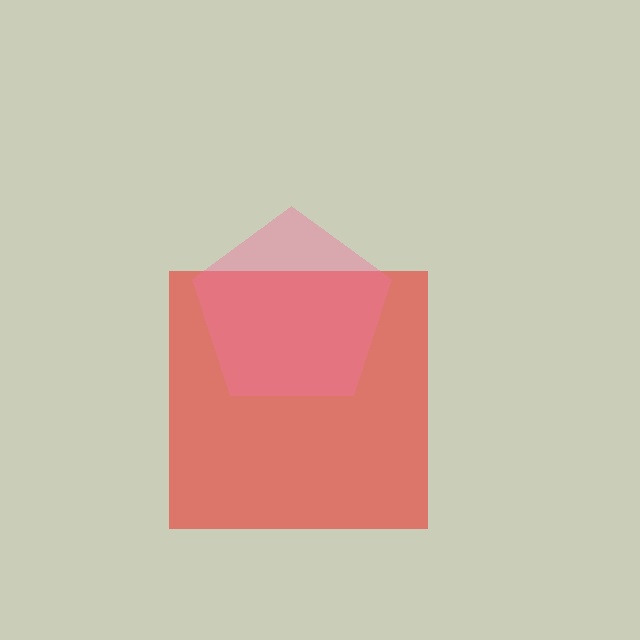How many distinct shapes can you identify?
There are 2 distinct shapes: a red square, a pink pentagon.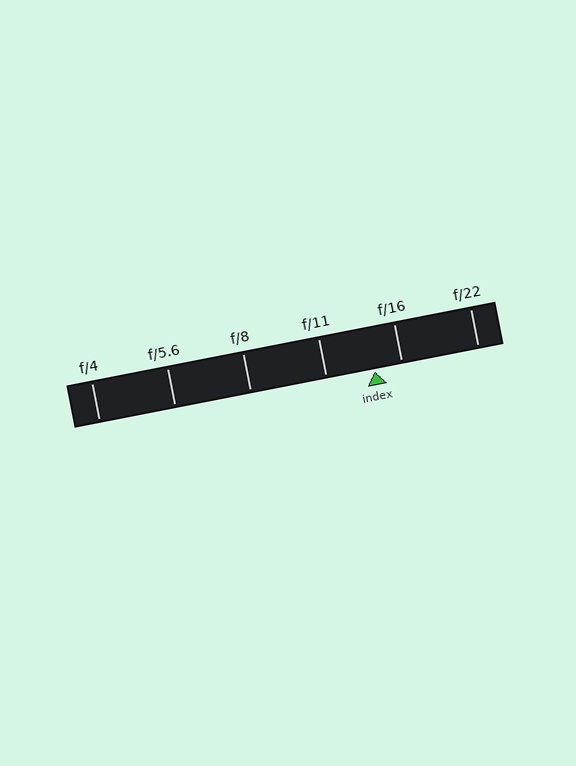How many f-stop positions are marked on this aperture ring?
There are 6 f-stop positions marked.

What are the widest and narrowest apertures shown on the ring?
The widest aperture shown is f/4 and the narrowest is f/22.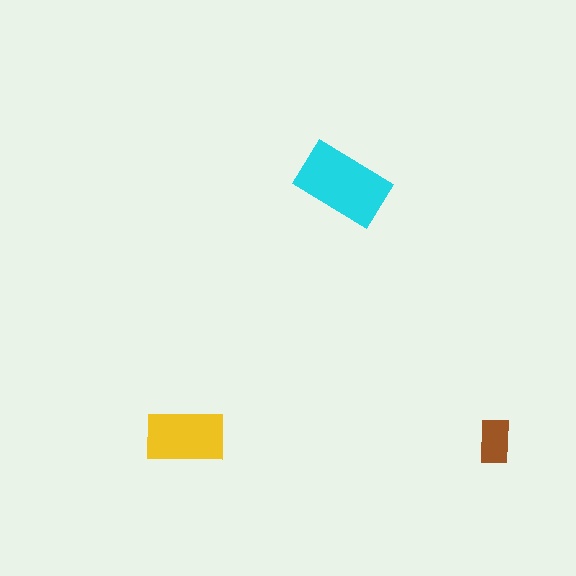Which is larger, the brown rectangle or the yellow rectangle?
The yellow one.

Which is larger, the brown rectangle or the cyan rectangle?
The cyan one.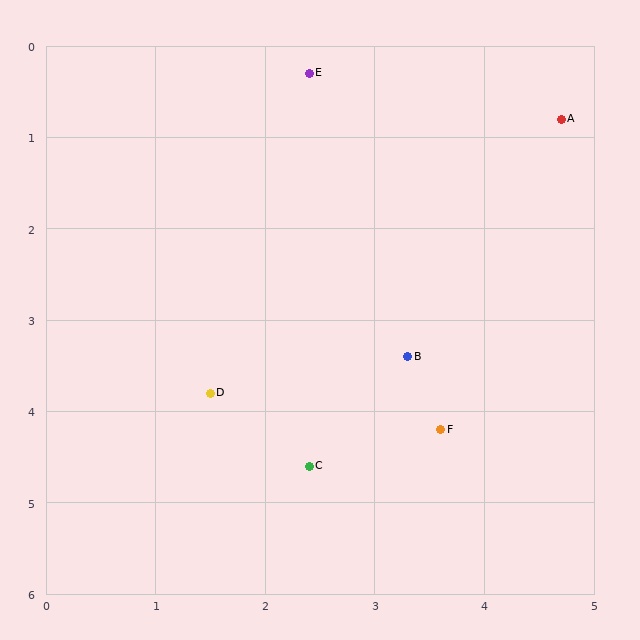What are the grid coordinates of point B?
Point B is at approximately (3.3, 3.4).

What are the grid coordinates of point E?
Point E is at approximately (2.4, 0.3).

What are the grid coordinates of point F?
Point F is at approximately (3.6, 4.2).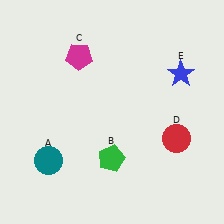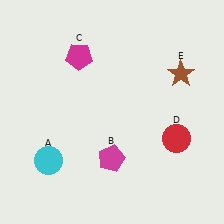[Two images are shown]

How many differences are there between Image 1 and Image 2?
There are 3 differences between the two images.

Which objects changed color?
A changed from teal to cyan. B changed from green to magenta. E changed from blue to brown.